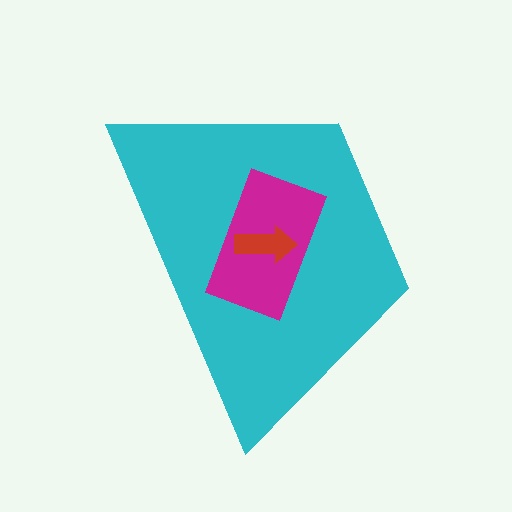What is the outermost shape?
The cyan trapezoid.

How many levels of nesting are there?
3.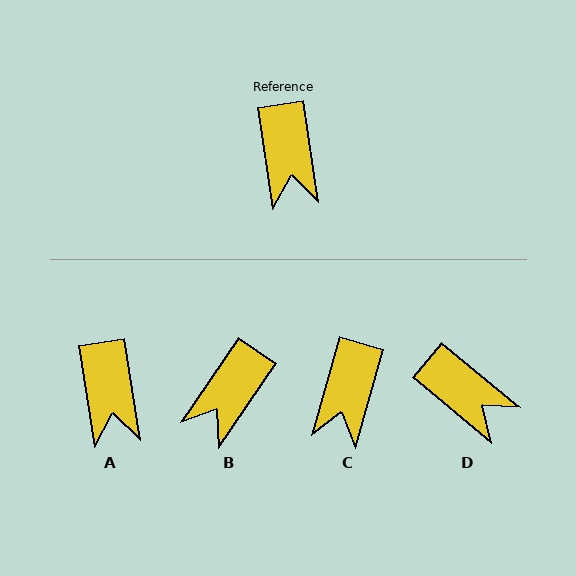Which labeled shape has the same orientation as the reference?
A.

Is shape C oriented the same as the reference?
No, it is off by about 24 degrees.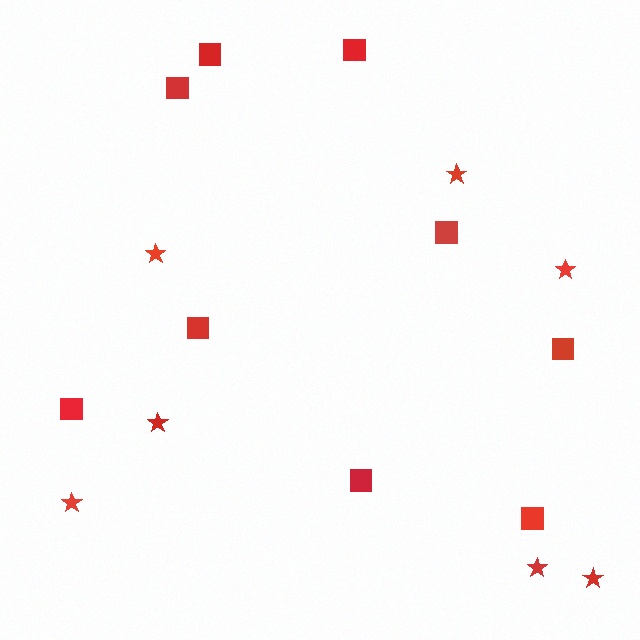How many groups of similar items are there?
There are 2 groups: one group of stars (7) and one group of squares (9).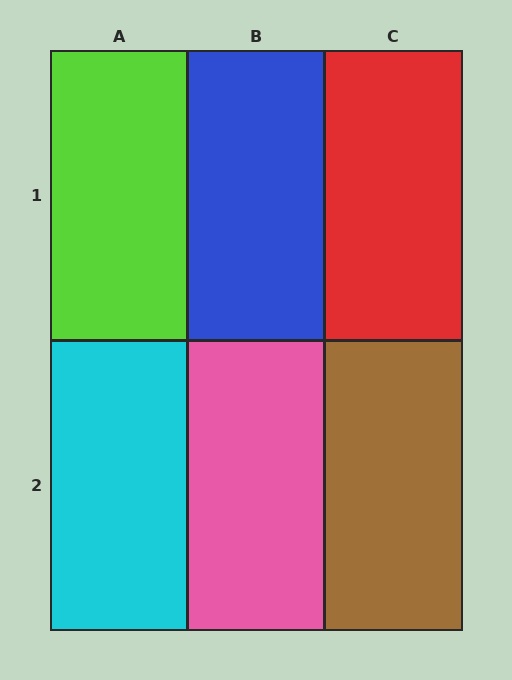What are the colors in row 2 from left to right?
Cyan, pink, brown.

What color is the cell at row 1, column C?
Red.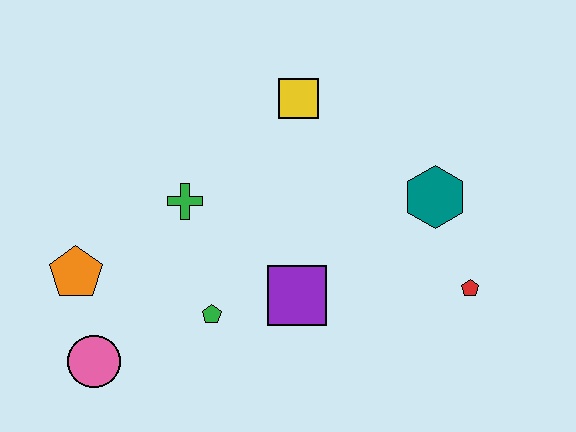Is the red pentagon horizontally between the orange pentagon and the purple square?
No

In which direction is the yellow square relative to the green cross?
The yellow square is to the right of the green cross.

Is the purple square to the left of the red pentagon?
Yes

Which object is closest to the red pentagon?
The teal hexagon is closest to the red pentagon.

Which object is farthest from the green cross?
The red pentagon is farthest from the green cross.